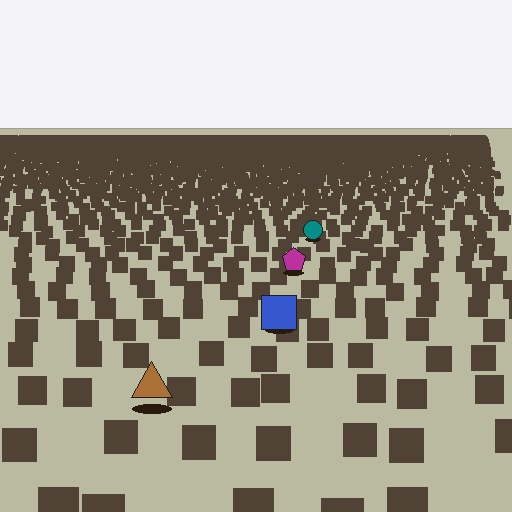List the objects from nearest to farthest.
From nearest to farthest: the brown triangle, the blue square, the magenta pentagon, the teal circle.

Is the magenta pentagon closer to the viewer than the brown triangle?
No. The brown triangle is closer — you can tell from the texture gradient: the ground texture is coarser near it.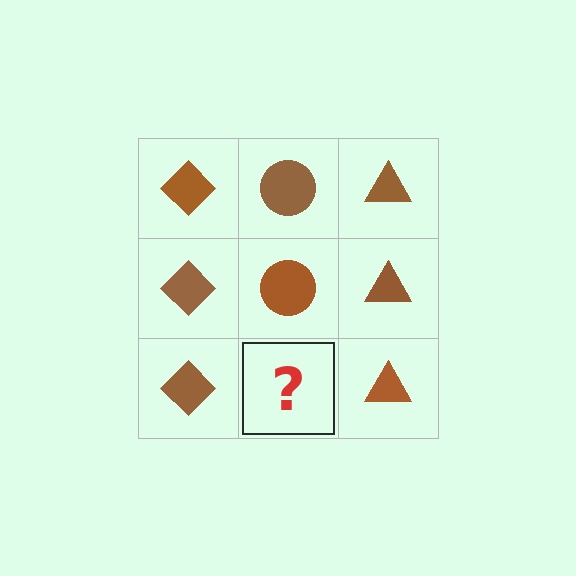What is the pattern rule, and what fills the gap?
The rule is that each column has a consistent shape. The gap should be filled with a brown circle.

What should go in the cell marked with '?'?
The missing cell should contain a brown circle.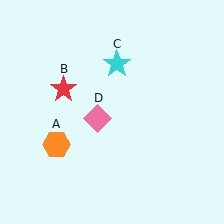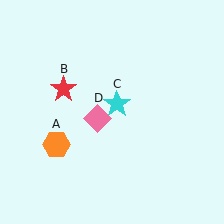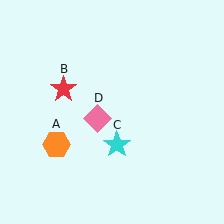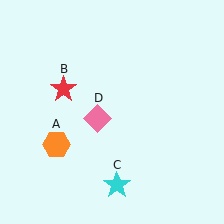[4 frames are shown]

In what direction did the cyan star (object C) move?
The cyan star (object C) moved down.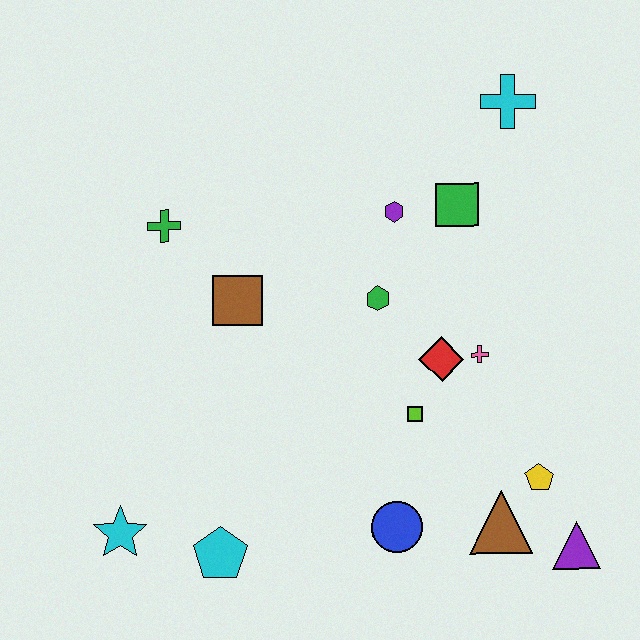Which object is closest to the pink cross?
The red diamond is closest to the pink cross.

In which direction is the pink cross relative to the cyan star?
The pink cross is to the right of the cyan star.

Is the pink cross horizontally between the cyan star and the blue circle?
No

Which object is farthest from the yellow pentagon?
The green cross is farthest from the yellow pentagon.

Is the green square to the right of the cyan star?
Yes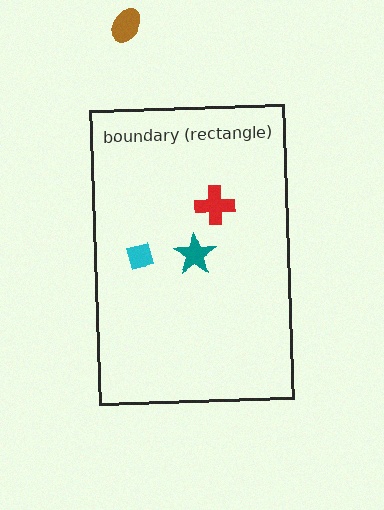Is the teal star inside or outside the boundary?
Inside.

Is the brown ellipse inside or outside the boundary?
Outside.